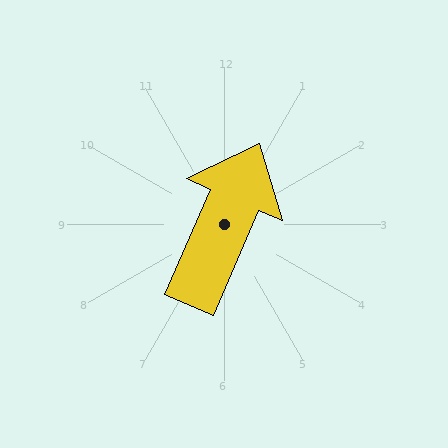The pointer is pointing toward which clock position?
Roughly 1 o'clock.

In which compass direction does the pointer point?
Northeast.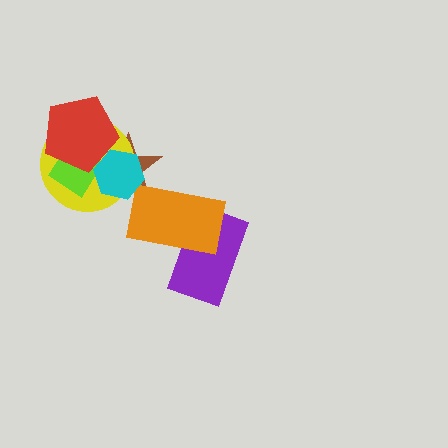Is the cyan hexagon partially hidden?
No, no other shape covers it.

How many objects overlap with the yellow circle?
4 objects overlap with the yellow circle.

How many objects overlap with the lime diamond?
4 objects overlap with the lime diamond.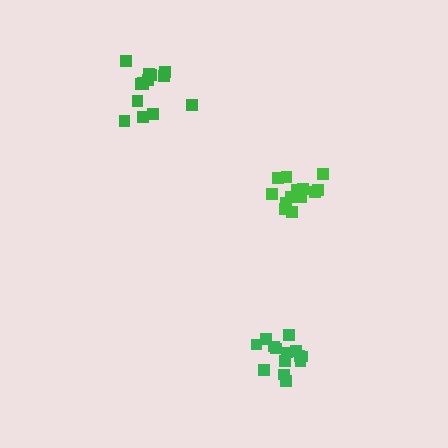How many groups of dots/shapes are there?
There are 3 groups.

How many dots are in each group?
Group 1: 14 dots, Group 2: 14 dots, Group 3: 13 dots (41 total).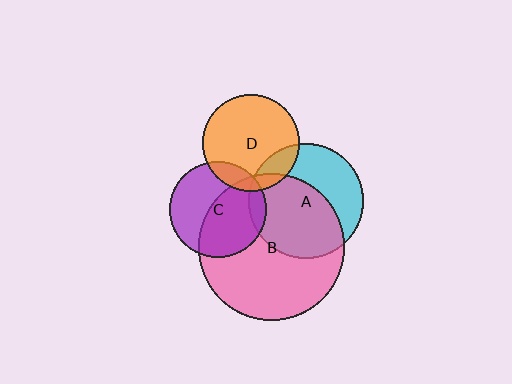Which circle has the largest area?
Circle B (pink).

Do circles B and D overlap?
Yes.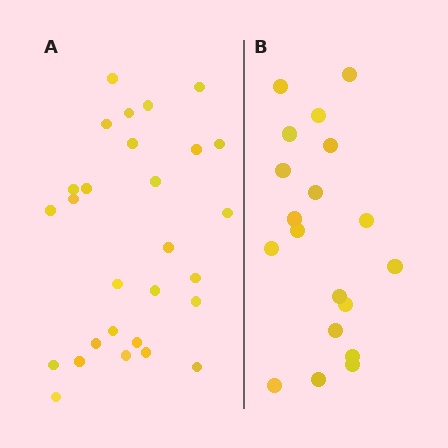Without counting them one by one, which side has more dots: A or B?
Region A (the left region) has more dots.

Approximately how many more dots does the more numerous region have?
Region A has roughly 8 or so more dots than region B.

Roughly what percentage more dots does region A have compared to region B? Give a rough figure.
About 45% more.